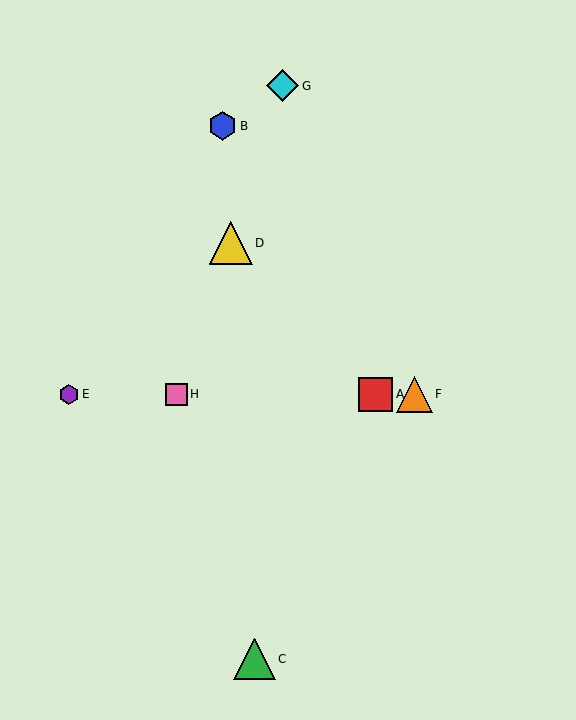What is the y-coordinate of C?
Object C is at y≈659.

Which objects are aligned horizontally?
Objects A, E, F, H are aligned horizontally.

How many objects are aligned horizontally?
4 objects (A, E, F, H) are aligned horizontally.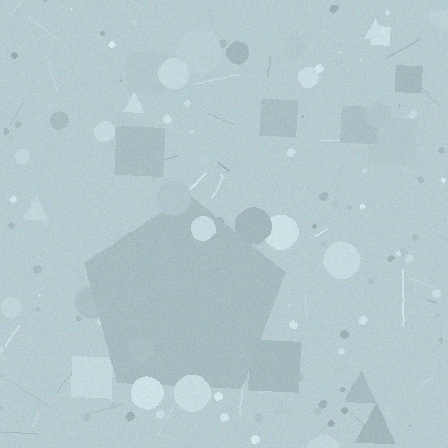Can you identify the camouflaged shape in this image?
The camouflaged shape is a pentagon.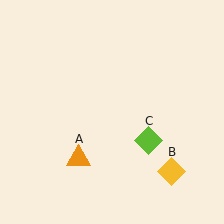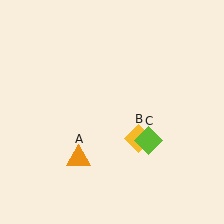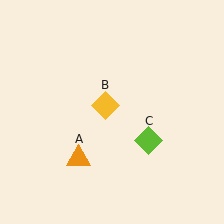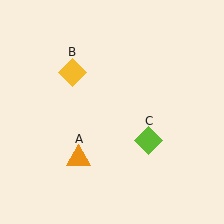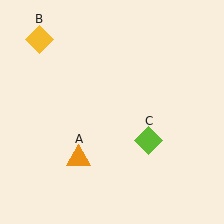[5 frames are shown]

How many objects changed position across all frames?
1 object changed position: yellow diamond (object B).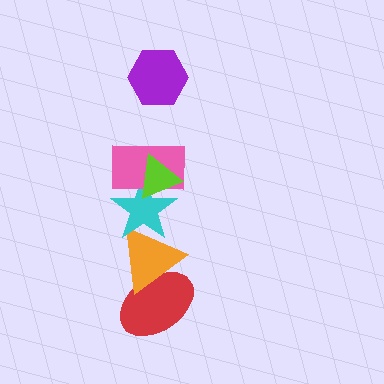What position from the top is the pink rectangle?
The pink rectangle is 3rd from the top.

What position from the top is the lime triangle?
The lime triangle is 2nd from the top.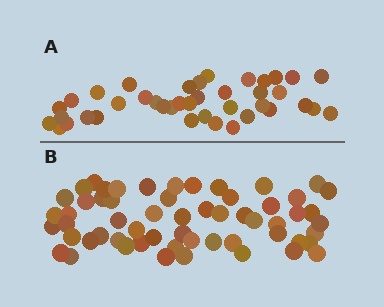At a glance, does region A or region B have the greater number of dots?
Region B (the bottom region) has more dots.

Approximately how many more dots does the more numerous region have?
Region B has approximately 20 more dots than region A.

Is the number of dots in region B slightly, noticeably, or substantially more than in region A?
Region B has substantially more. The ratio is roughly 1.4 to 1.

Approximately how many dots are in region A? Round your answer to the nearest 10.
About 40 dots.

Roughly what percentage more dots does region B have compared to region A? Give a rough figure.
About 45% more.